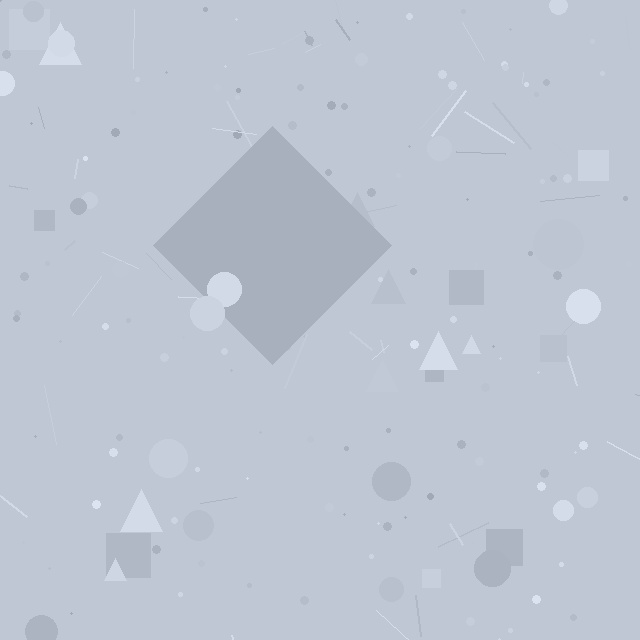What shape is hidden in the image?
A diamond is hidden in the image.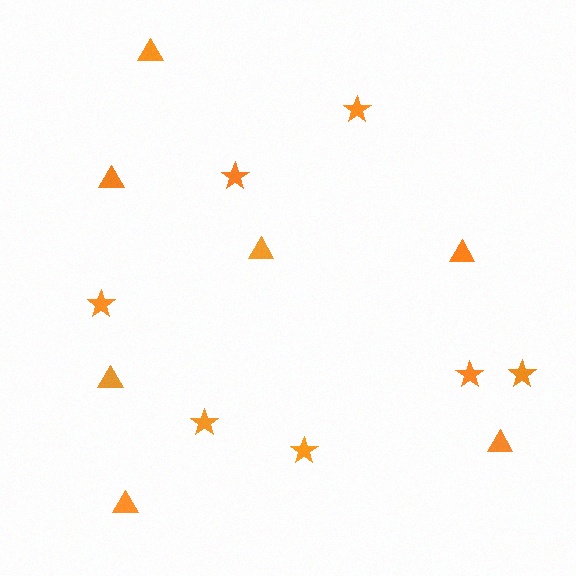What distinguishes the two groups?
There are 2 groups: one group of stars (7) and one group of triangles (7).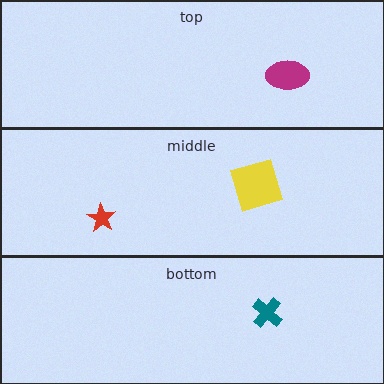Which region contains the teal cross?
The bottom region.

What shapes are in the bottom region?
The teal cross.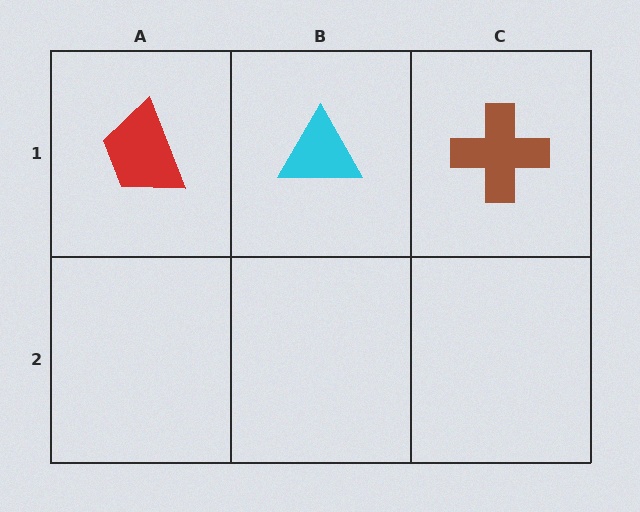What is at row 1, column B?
A cyan triangle.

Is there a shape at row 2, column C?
No, that cell is empty.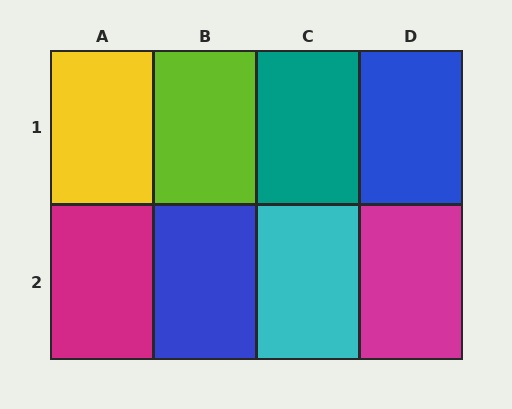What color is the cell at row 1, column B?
Lime.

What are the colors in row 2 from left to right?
Magenta, blue, cyan, magenta.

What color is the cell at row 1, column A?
Yellow.